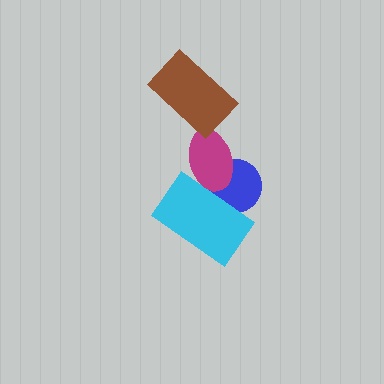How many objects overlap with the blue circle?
2 objects overlap with the blue circle.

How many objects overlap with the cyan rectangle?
2 objects overlap with the cyan rectangle.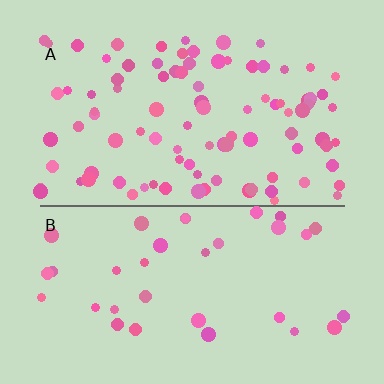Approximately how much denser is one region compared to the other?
Approximately 2.7× — region A over region B.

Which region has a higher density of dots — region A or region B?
A (the top).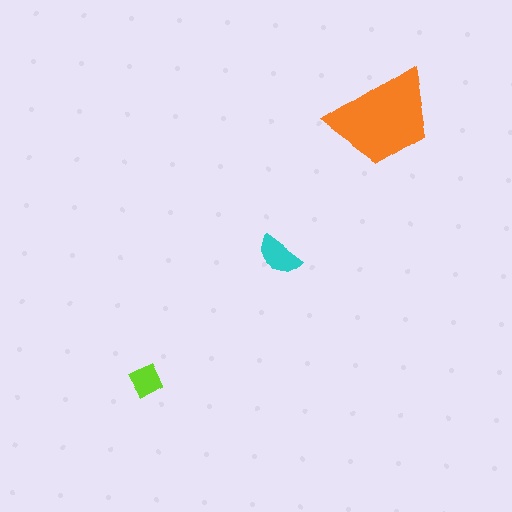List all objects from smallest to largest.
The lime diamond, the cyan semicircle, the orange trapezoid.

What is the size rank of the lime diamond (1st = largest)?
3rd.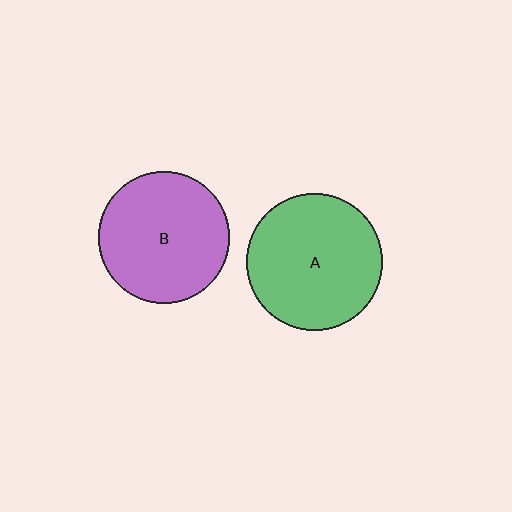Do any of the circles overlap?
No, none of the circles overlap.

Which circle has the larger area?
Circle A (green).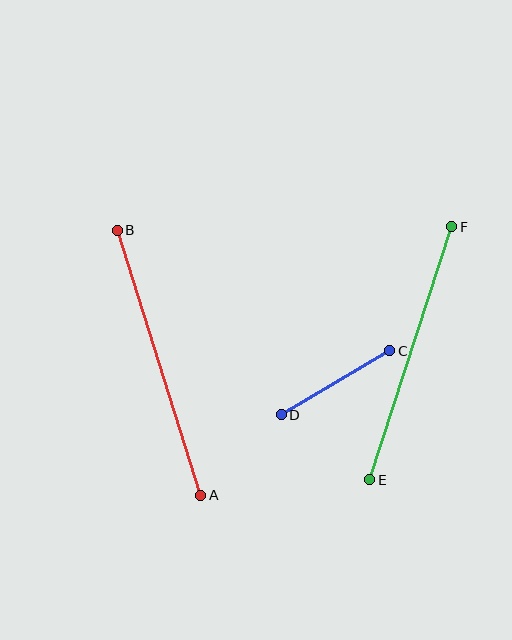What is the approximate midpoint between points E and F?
The midpoint is at approximately (411, 353) pixels.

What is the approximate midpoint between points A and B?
The midpoint is at approximately (159, 363) pixels.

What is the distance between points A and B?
The distance is approximately 278 pixels.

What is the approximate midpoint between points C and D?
The midpoint is at approximately (335, 383) pixels.